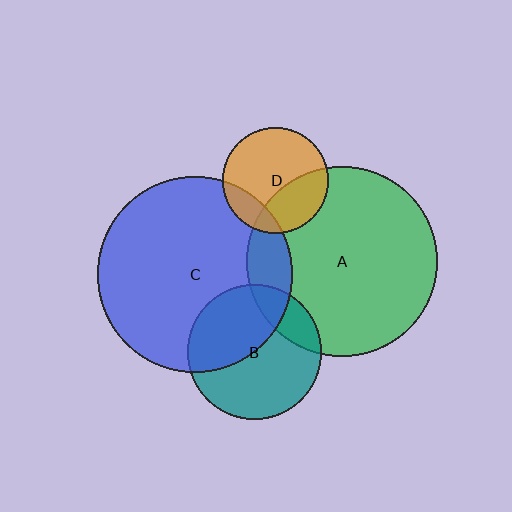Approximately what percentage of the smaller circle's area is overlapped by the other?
Approximately 45%.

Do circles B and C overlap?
Yes.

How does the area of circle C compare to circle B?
Approximately 2.1 times.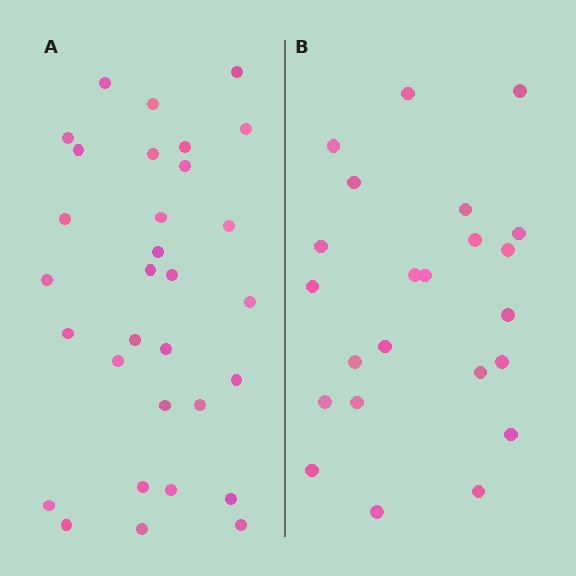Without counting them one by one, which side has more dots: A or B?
Region A (the left region) has more dots.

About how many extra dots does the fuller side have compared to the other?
Region A has roughly 8 or so more dots than region B.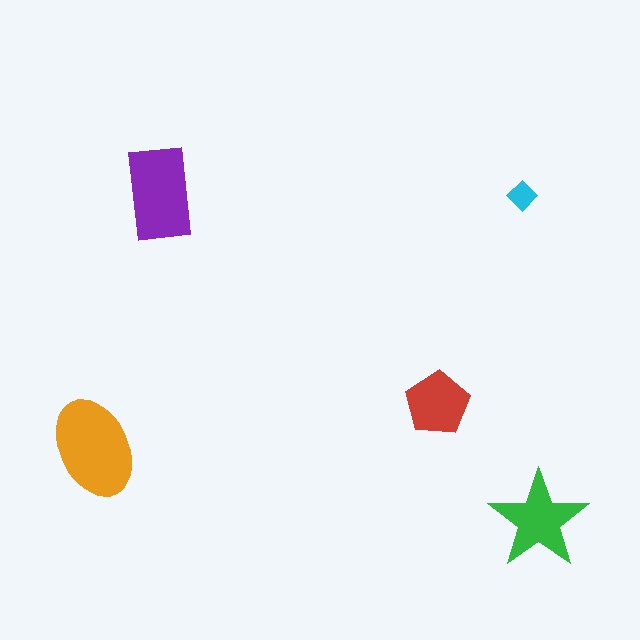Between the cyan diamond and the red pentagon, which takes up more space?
The red pentagon.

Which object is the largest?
The orange ellipse.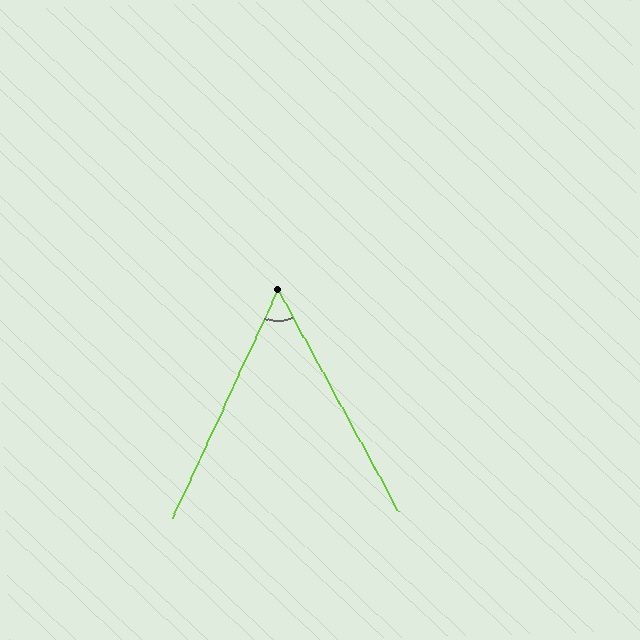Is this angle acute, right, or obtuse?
It is acute.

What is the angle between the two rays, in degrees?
Approximately 53 degrees.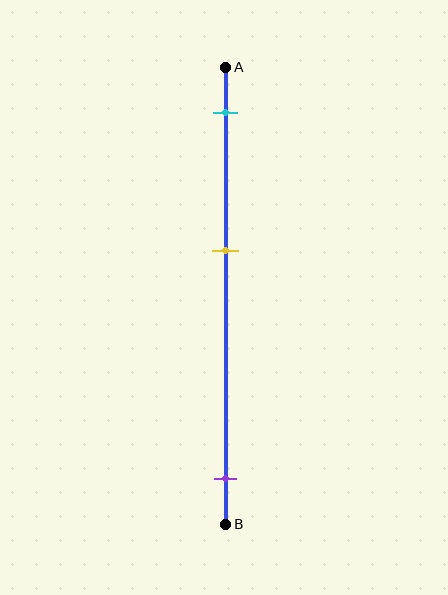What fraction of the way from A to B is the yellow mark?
The yellow mark is approximately 40% (0.4) of the way from A to B.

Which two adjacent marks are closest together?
The cyan and yellow marks are the closest adjacent pair.